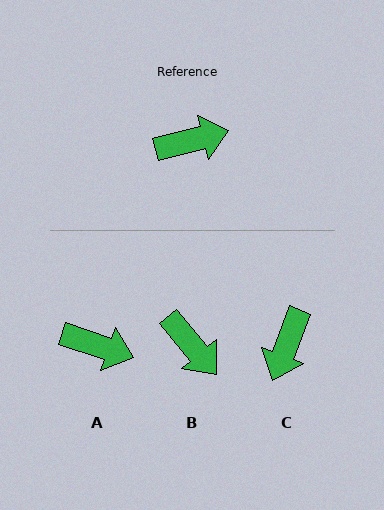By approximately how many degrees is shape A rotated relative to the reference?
Approximately 33 degrees clockwise.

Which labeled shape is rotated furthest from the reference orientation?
C, about 126 degrees away.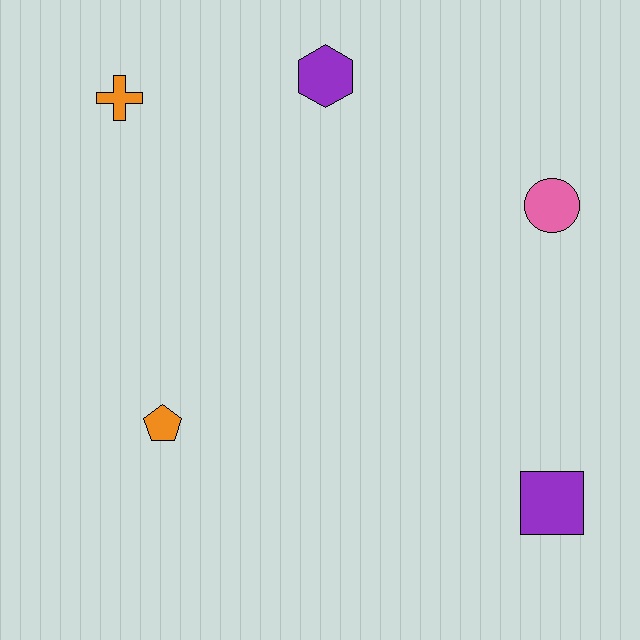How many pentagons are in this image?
There is 1 pentagon.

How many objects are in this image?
There are 5 objects.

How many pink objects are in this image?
There is 1 pink object.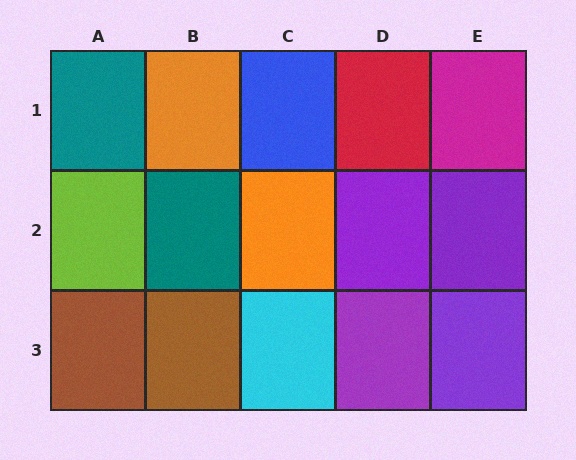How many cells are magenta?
1 cell is magenta.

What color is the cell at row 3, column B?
Brown.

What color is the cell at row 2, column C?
Orange.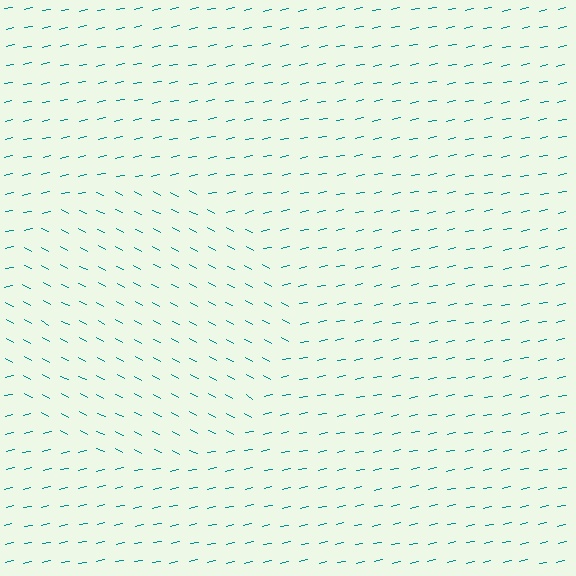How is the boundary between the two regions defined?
The boundary is defined purely by a change in line orientation (approximately 40 degrees difference). All lines are the same color and thickness.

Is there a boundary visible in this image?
Yes, there is a texture boundary formed by a change in line orientation.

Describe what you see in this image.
The image is filled with small teal line segments. A circle region in the image has lines oriented differently from the surrounding lines, creating a visible texture boundary.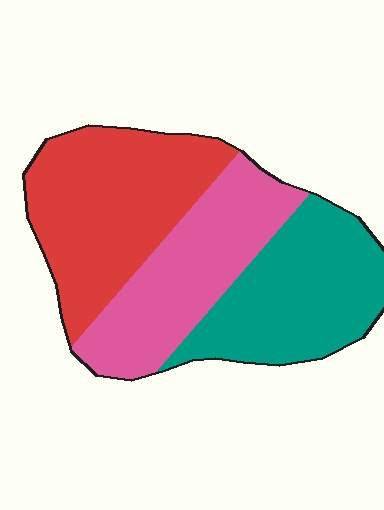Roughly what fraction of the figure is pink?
Pink covers about 30% of the figure.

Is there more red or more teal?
Red.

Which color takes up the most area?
Red, at roughly 35%.